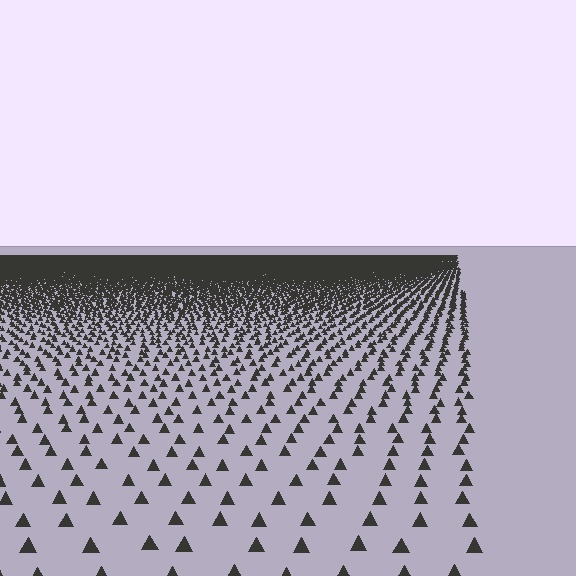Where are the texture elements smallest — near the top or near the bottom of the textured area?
Near the top.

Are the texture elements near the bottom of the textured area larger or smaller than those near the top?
Larger. Near the bottom, elements are closer to the viewer and appear at a bigger on-screen size.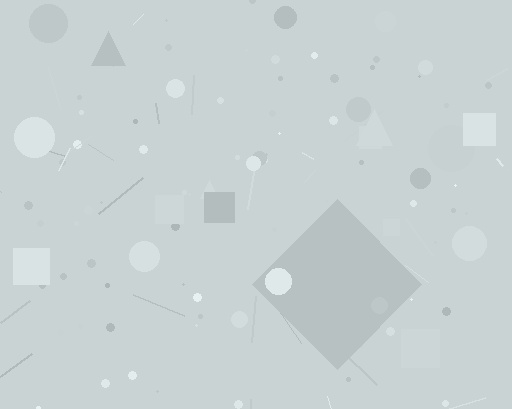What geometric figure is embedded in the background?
A diamond is embedded in the background.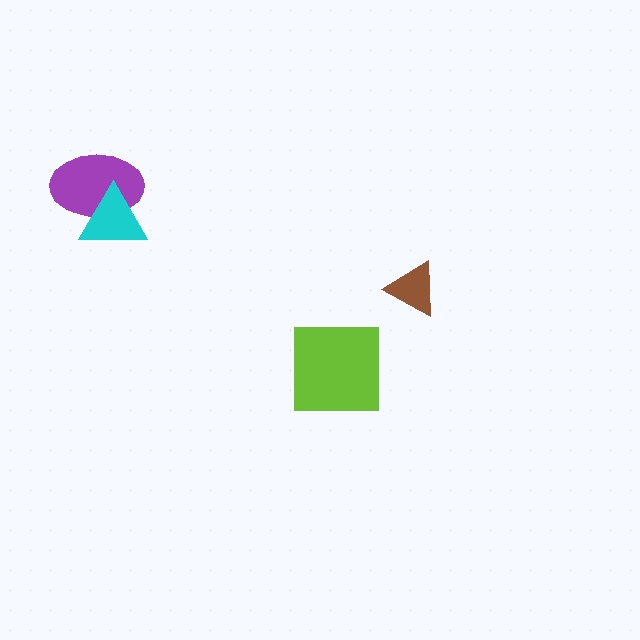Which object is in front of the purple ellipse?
The cyan triangle is in front of the purple ellipse.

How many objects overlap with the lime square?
0 objects overlap with the lime square.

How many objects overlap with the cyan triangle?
1 object overlaps with the cyan triangle.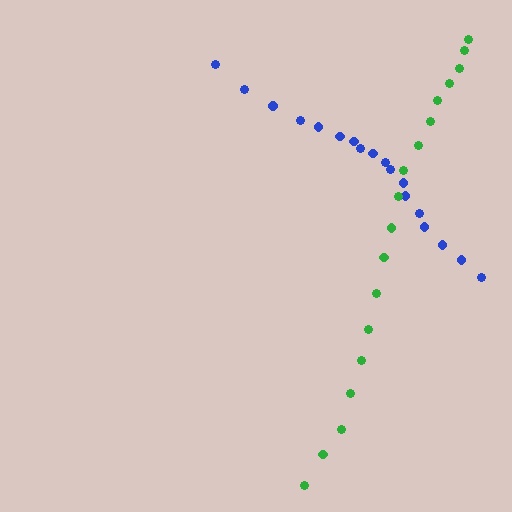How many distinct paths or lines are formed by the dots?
There are 2 distinct paths.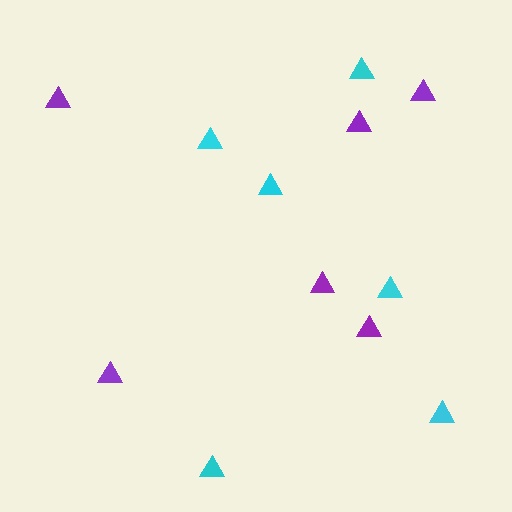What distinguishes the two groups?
There are 2 groups: one group of cyan triangles (6) and one group of purple triangles (6).